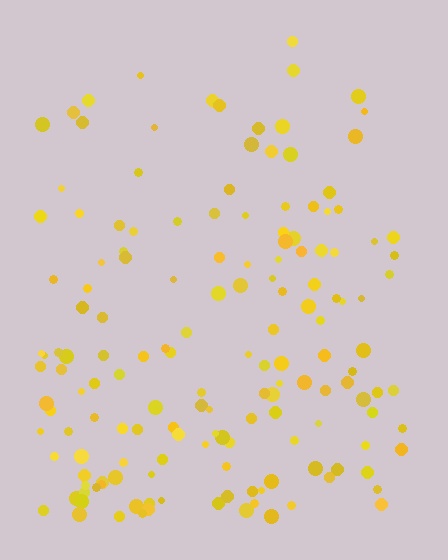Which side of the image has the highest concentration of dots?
The bottom.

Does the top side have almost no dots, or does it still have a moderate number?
Still a moderate number, just noticeably fewer than the bottom.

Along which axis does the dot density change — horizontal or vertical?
Vertical.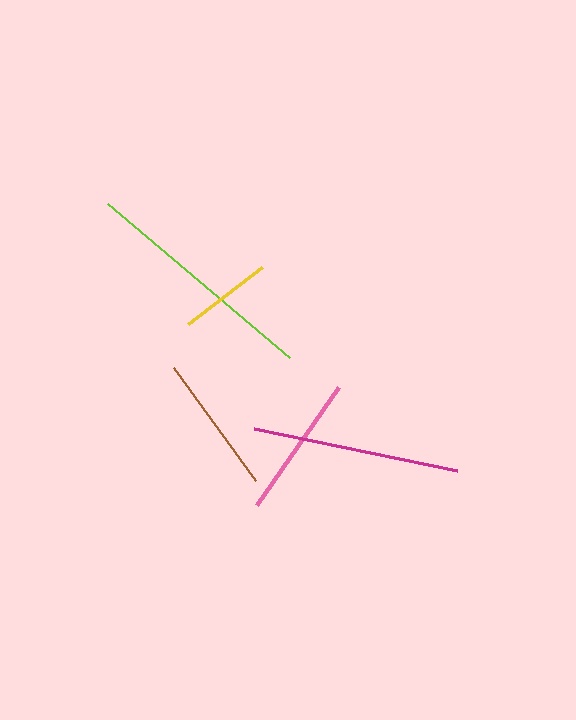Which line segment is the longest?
The lime line is the longest at approximately 238 pixels.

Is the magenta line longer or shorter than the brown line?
The magenta line is longer than the brown line.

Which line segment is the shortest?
The yellow line is the shortest at approximately 93 pixels.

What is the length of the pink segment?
The pink segment is approximately 144 pixels long.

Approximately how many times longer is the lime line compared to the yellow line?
The lime line is approximately 2.6 times the length of the yellow line.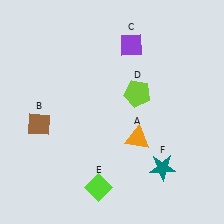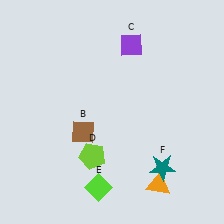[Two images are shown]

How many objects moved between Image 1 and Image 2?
3 objects moved between the two images.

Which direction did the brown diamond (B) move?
The brown diamond (B) moved right.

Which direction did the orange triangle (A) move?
The orange triangle (A) moved down.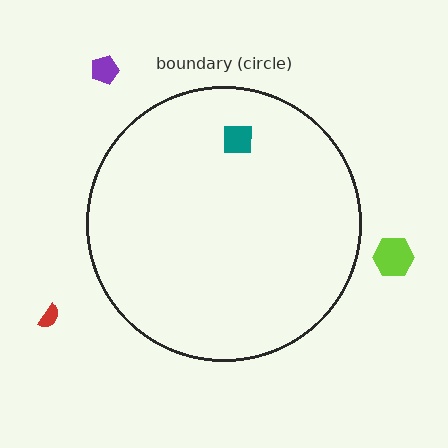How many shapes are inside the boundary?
1 inside, 3 outside.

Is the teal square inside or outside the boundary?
Inside.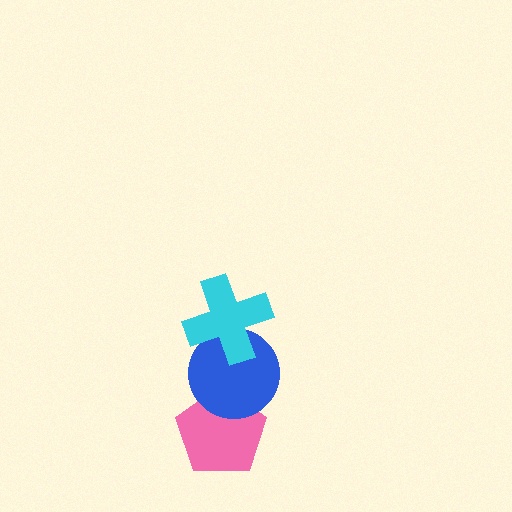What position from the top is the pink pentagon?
The pink pentagon is 3rd from the top.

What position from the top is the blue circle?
The blue circle is 2nd from the top.